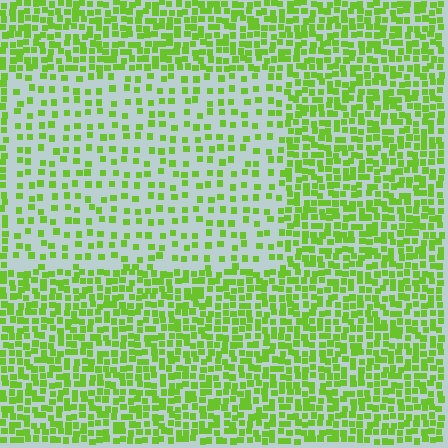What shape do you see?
I see a rectangle.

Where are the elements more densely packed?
The elements are more densely packed outside the rectangle boundary.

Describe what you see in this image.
The image contains small lime elements arranged at two different densities. A rectangle-shaped region is visible where the elements are less densely packed than the surrounding area.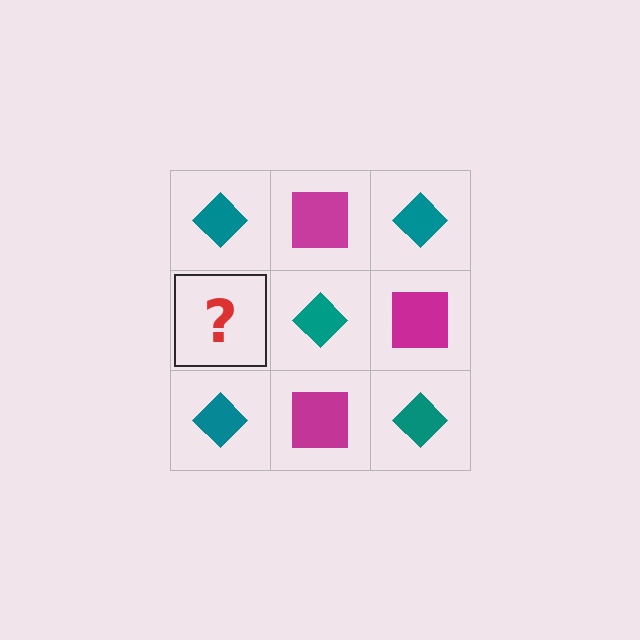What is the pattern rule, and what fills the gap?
The rule is that it alternates teal diamond and magenta square in a checkerboard pattern. The gap should be filled with a magenta square.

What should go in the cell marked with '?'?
The missing cell should contain a magenta square.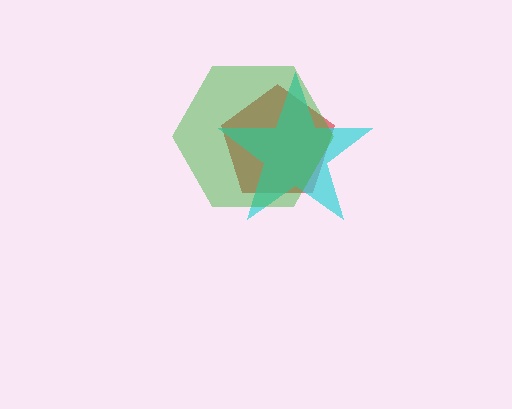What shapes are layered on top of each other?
The layered shapes are: a red pentagon, a cyan star, a green hexagon.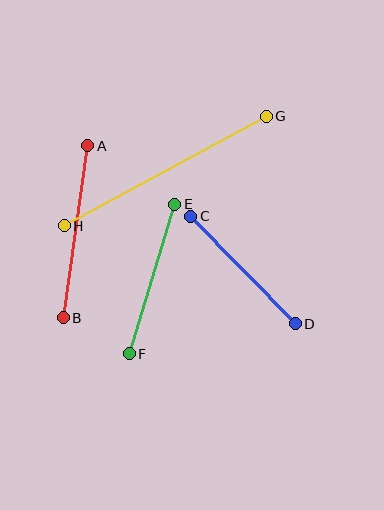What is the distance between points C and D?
The distance is approximately 150 pixels.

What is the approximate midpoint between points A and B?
The midpoint is at approximately (75, 232) pixels.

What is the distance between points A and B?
The distance is approximately 174 pixels.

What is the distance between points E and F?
The distance is approximately 156 pixels.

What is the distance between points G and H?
The distance is approximately 230 pixels.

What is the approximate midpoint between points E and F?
The midpoint is at approximately (152, 279) pixels.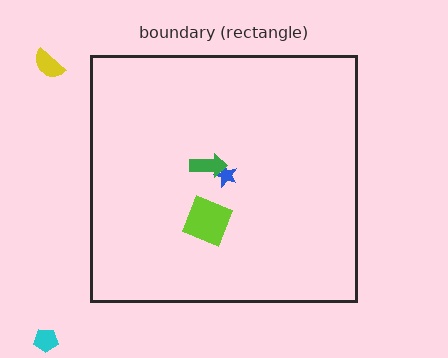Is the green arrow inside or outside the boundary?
Inside.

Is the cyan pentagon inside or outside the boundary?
Outside.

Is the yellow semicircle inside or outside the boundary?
Outside.